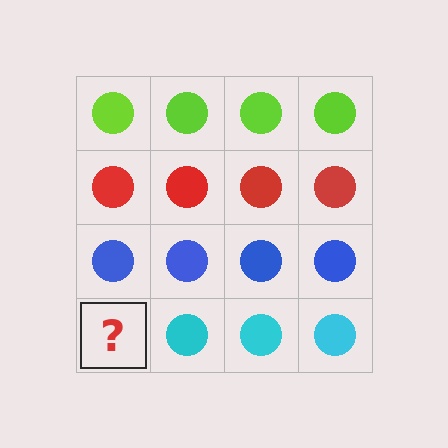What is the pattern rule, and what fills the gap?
The rule is that each row has a consistent color. The gap should be filled with a cyan circle.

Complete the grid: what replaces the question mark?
The question mark should be replaced with a cyan circle.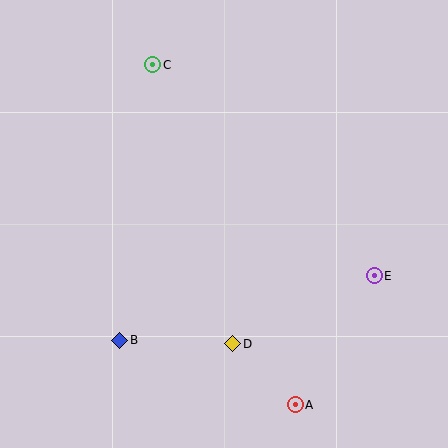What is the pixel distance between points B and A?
The distance between B and A is 187 pixels.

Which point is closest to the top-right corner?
Point E is closest to the top-right corner.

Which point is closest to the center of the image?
Point D at (233, 344) is closest to the center.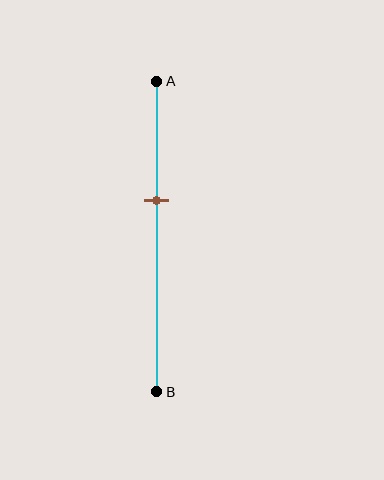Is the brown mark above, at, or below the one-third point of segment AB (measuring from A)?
The brown mark is below the one-third point of segment AB.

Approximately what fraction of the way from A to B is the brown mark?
The brown mark is approximately 40% of the way from A to B.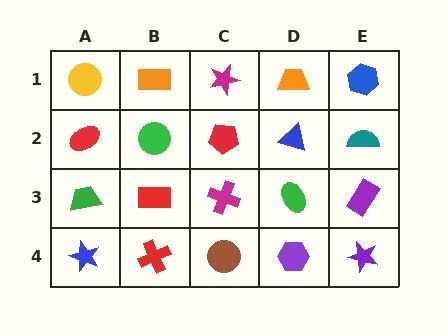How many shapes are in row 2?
5 shapes.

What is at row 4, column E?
A purple star.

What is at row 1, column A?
A yellow circle.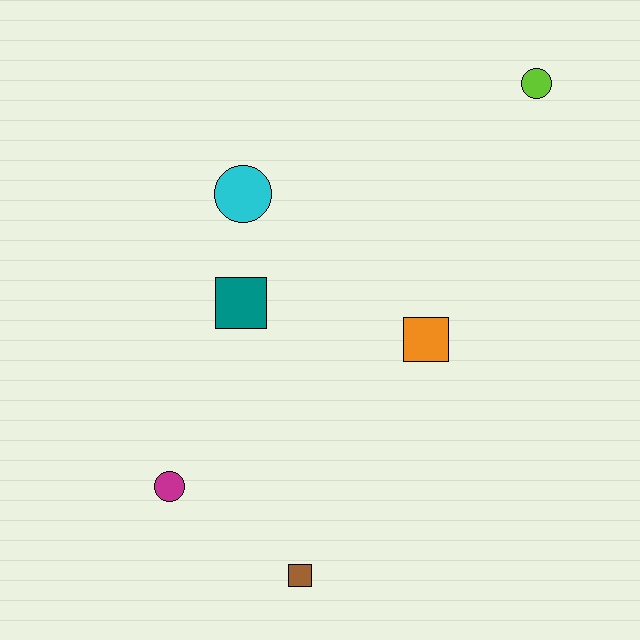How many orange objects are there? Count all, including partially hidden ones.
There is 1 orange object.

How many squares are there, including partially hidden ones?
There are 3 squares.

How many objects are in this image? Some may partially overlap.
There are 6 objects.